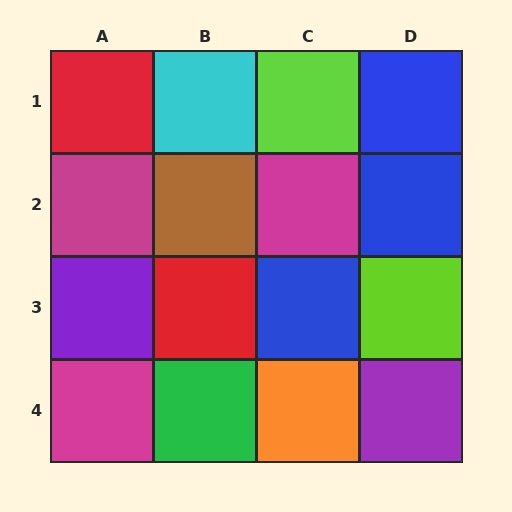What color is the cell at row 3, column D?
Lime.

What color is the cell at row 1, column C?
Lime.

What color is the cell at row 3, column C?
Blue.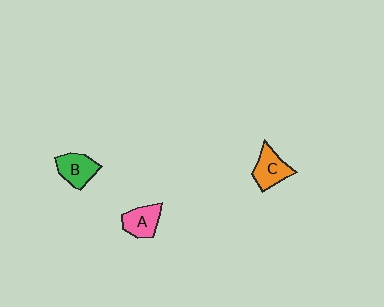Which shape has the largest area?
Shape C (orange).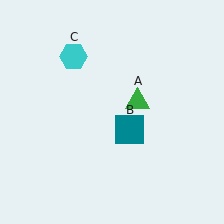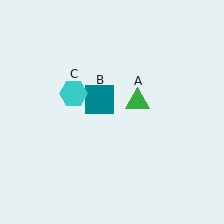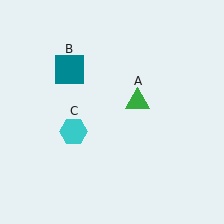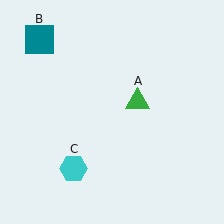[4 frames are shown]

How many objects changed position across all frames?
2 objects changed position: teal square (object B), cyan hexagon (object C).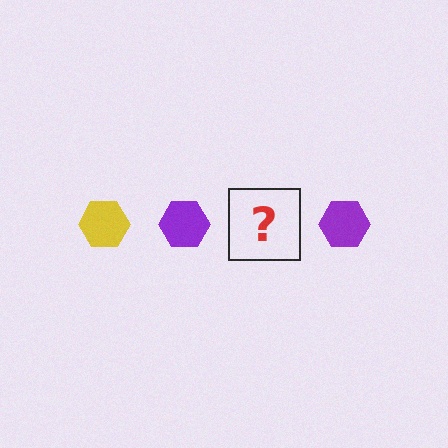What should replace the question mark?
The question mark should be replaced with a yellow hexagon.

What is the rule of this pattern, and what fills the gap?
The rule is that the pattern cycles through yellow, purple hexagons. The gap should be filled with a yellow hexagon.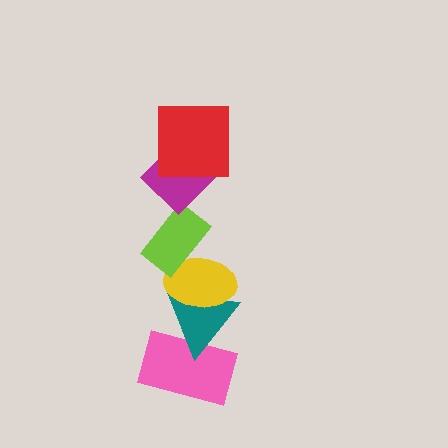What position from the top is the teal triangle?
The teal triangle is 5th from the top.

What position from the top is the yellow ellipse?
The yellow ellipse is 4th from the top.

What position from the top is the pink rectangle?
The pink rectangle is 6th from the top.